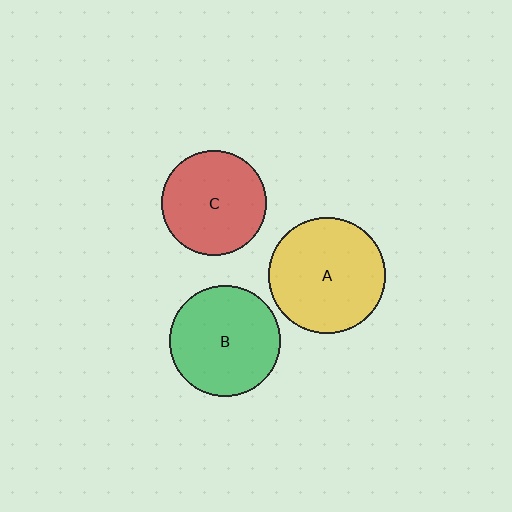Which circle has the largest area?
Circle A (yellow).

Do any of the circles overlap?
No, none of the circles overlap.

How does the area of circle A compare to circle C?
Approximately 1.2 times.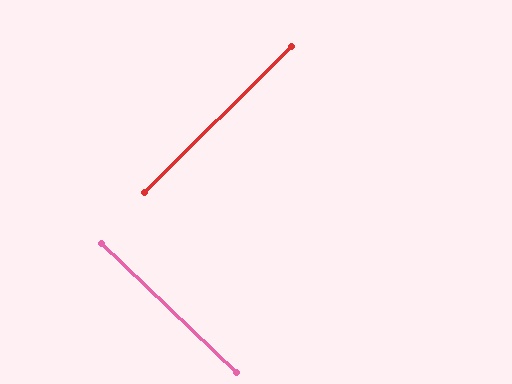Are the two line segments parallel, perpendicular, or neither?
Perpendicular — they meet at approximately 88°.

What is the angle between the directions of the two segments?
Approximately 88 degrees.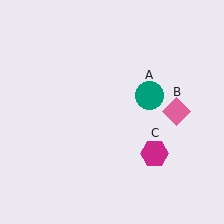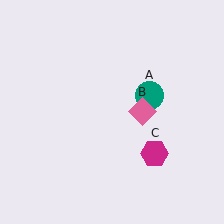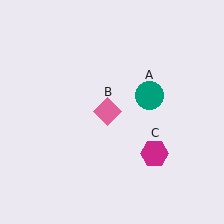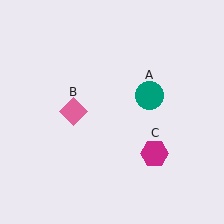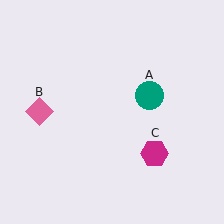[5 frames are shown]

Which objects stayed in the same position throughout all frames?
Teal circle (object A) and magenta hexagon (object C) remained stationary.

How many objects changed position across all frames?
1 object changed position: pink diamond (object B).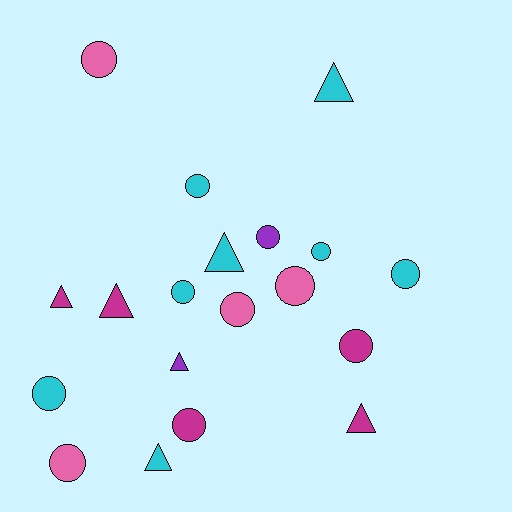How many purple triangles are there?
There is 1 purple triangle.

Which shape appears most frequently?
Circle, with 12 objects.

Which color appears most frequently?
Cyan, with 8 objects.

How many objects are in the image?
There are 19 objects.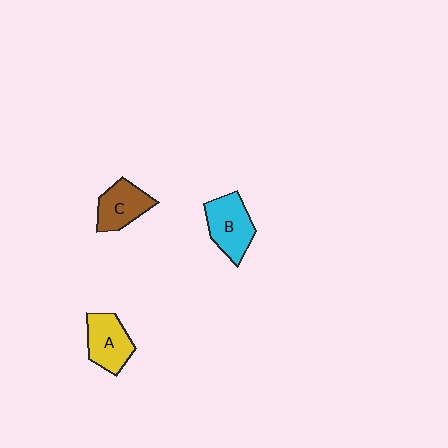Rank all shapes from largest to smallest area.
From largest to smallest: B (cyan), A (yellow), C (brown).